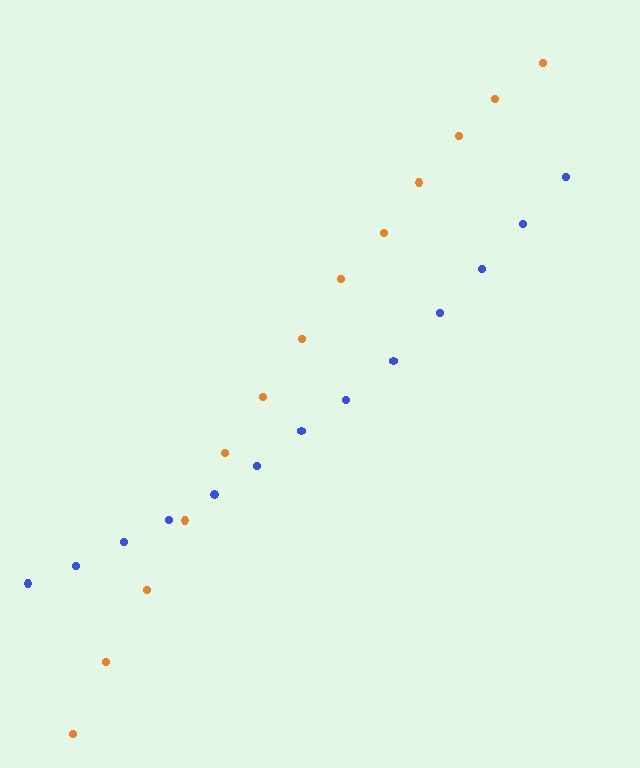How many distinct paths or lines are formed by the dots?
There are 2 distinct paths.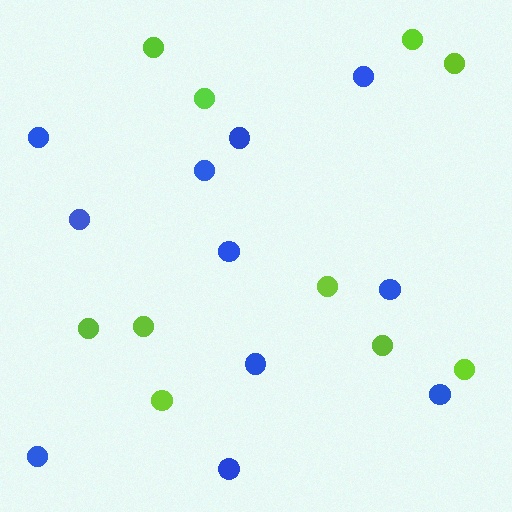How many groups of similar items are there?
There are 2 groups: one group of lime circles (10) and one group of blue circles (11).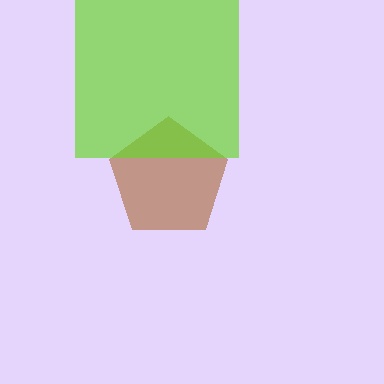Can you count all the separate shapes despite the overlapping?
Yes, there are 2 separate shapes.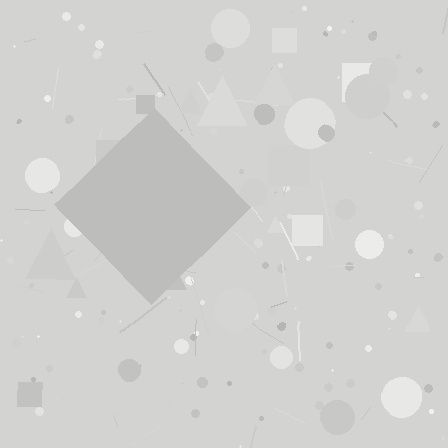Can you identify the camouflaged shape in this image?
The camouflaged shape is a diamond.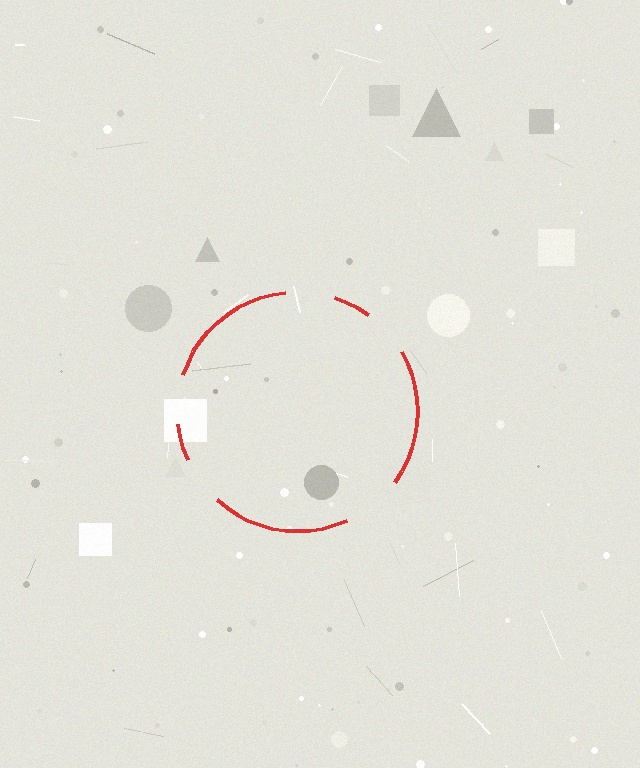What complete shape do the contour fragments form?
The contour fragments form a circle.